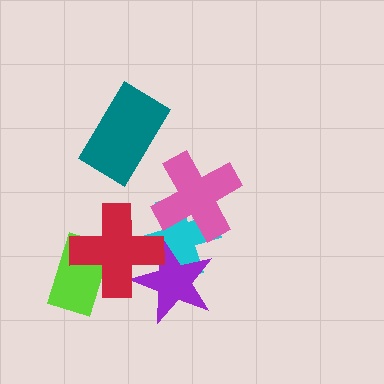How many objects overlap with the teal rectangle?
0 objects overlap with the teal rectangle.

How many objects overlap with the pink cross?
1 object overlaps with the pink cross.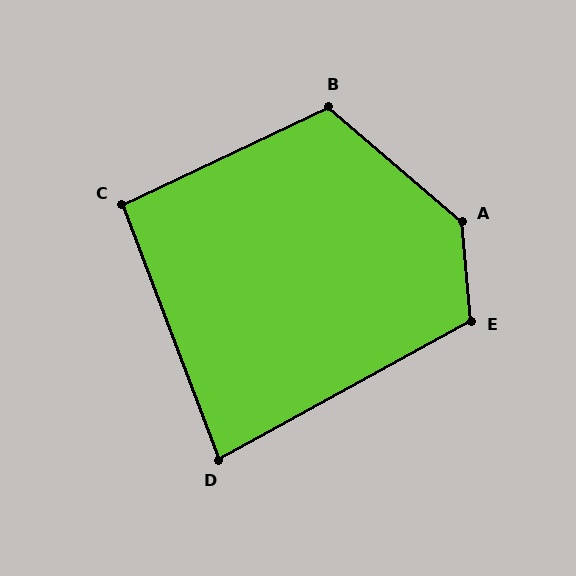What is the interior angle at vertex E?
Approximately 114 degrees (obtuse).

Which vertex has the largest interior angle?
A, at approximately 136 degrees.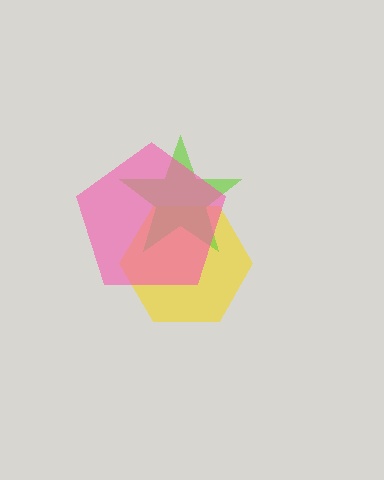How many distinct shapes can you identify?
There are 3 distinct shapes: a yellow hexagon, a lime star, a pink pentagon.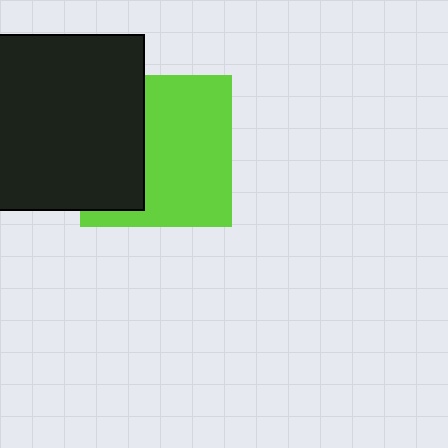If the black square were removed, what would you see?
You would see the complete lime square.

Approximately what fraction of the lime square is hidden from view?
Roughly 39% of the lime square is hidden behind the black square.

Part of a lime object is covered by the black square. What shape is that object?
It is a square.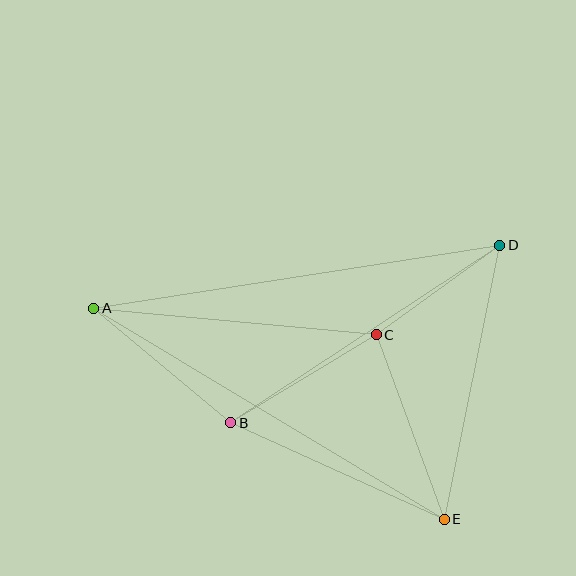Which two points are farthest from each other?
Points A and D are farthest from each other.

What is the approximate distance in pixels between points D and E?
The distance between D and E is approximately 279 pixels.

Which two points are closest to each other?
Points C and D are closest to each other.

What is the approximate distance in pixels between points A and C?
The distance between A and C is approximately 284 pixels.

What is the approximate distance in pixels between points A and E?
The distance between A and E is approximately 409 pixels.